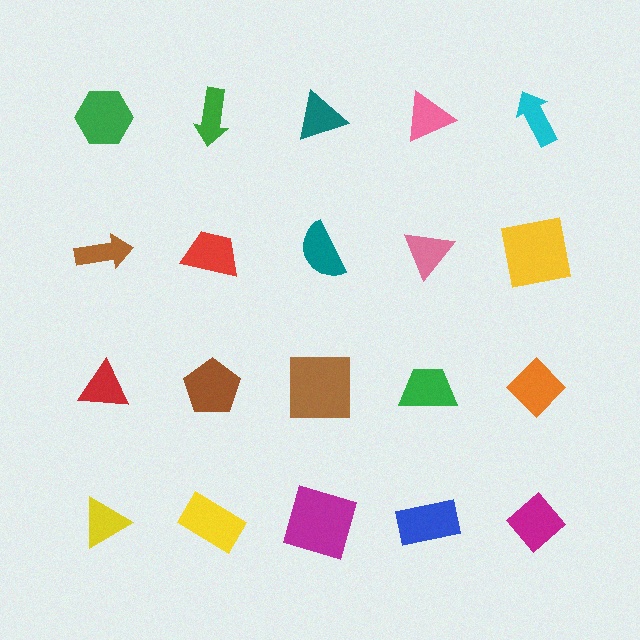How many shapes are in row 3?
5 shapes.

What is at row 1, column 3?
A teal triangle.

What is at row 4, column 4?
A blue rectangle.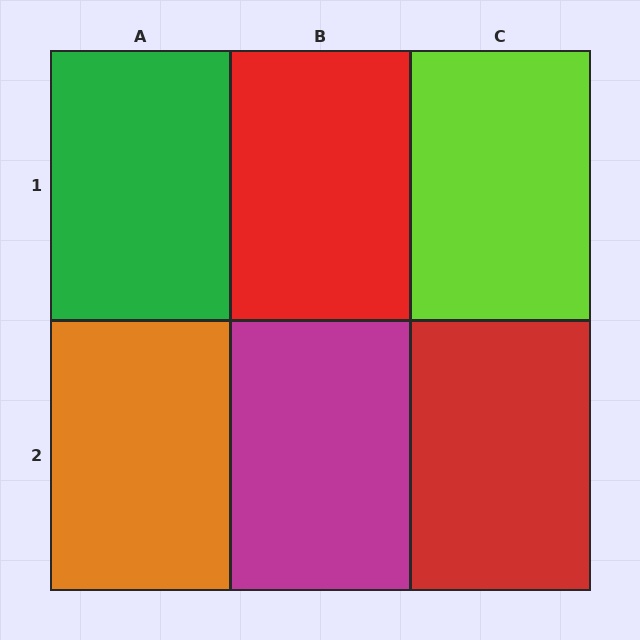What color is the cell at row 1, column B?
Red.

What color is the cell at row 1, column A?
Green.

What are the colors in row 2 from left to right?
Orange, magenta, red.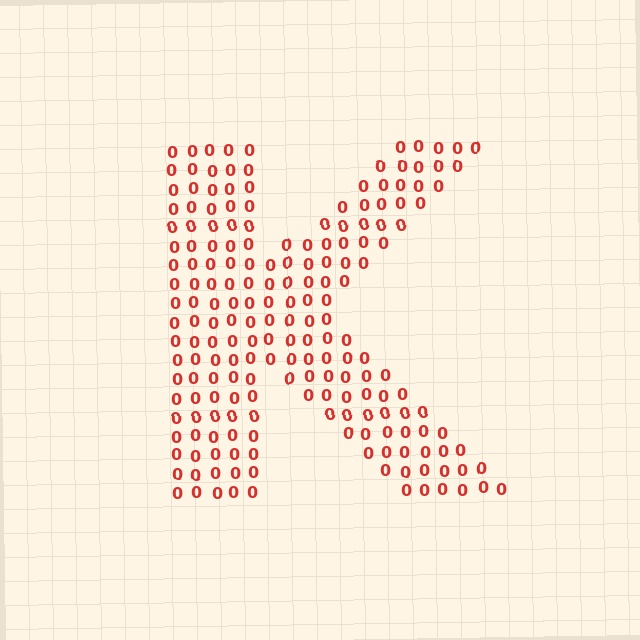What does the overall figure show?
The overall figure shows the letter K.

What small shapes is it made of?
It is made of small digit 0's.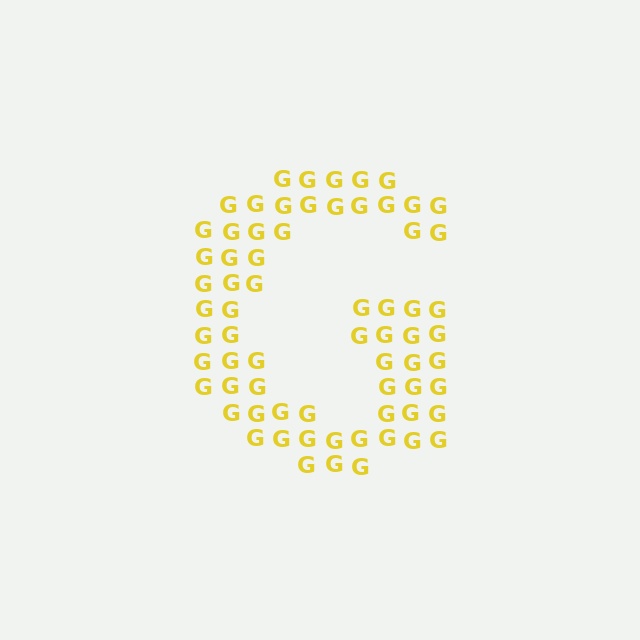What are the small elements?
The small elements are letter G's.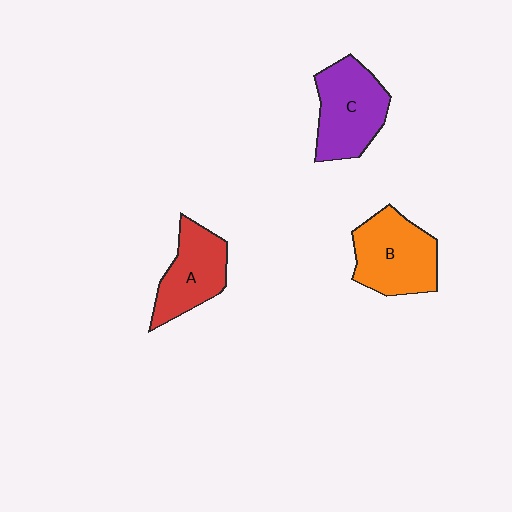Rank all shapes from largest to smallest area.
From largest to smallest: B (orange), C (purple), A (red).